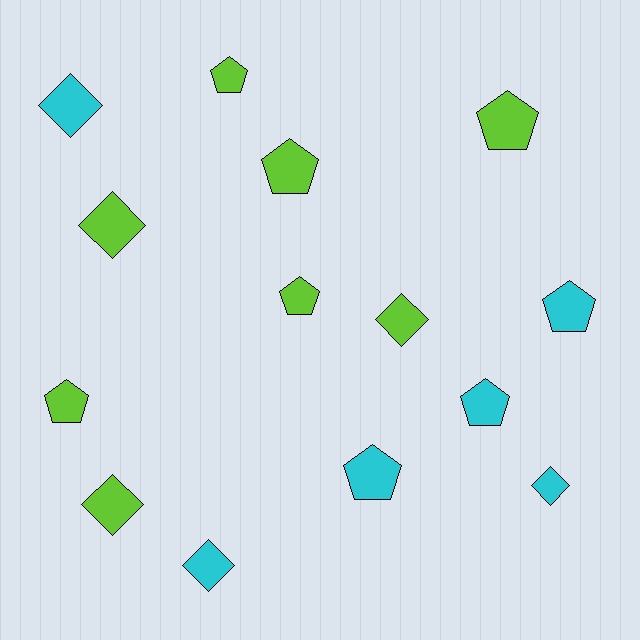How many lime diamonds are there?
There are 3 lime diamonds.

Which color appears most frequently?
Lime, with 8 objects.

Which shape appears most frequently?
Pentagon, with 8 objects.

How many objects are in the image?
There are 14 objects.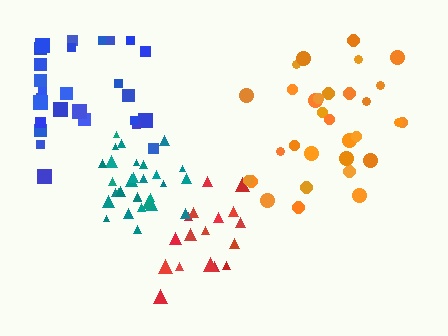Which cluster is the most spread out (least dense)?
Blue.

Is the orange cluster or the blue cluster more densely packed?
Orange.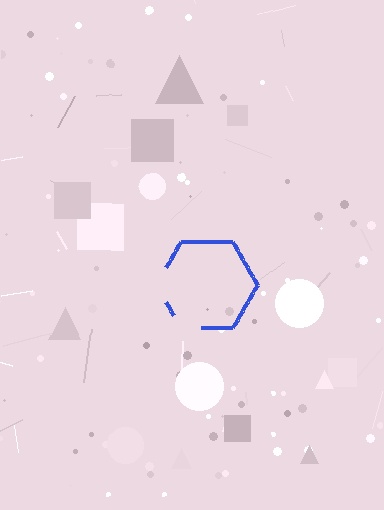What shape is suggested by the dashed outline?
The dashed outline suggests a hexagon.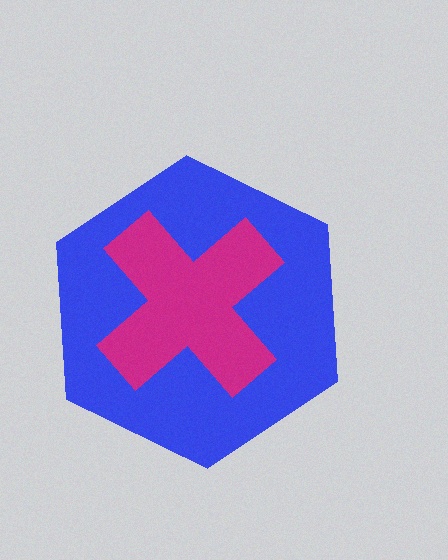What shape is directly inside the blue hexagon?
The magenta cross.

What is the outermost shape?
The blue hexagon.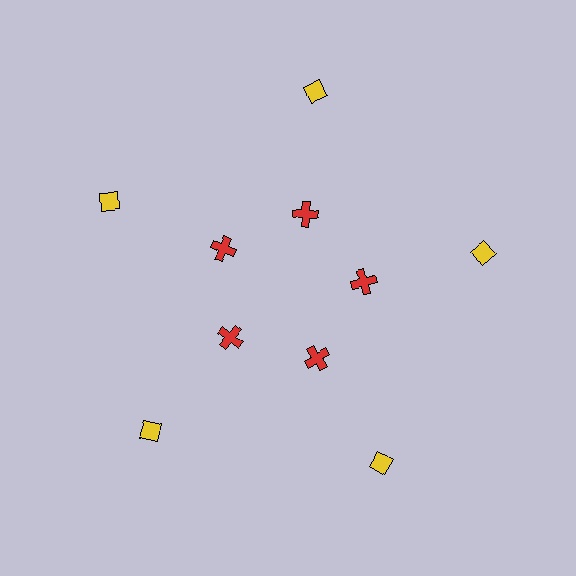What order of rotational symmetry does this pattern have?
This pattern has 5-fold rotational symmetry.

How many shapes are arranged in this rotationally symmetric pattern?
There are 10 shapes, arranged in 5 groups of 2.